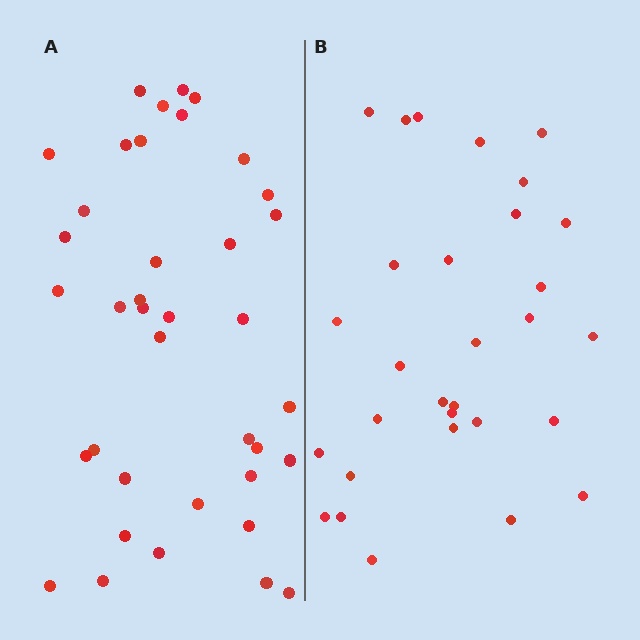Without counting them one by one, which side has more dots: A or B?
Region A (the left region) has more dots.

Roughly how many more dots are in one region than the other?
Region A has roughly 8 or so more dots than region B.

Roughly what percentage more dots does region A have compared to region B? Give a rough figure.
About 25% more.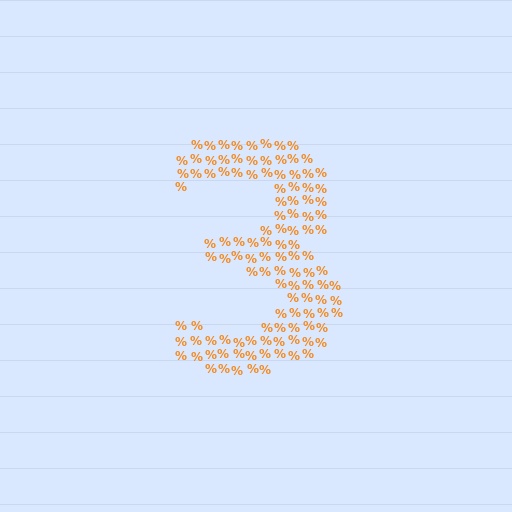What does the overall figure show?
The overall figure shows the digit 3.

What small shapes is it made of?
It is made of small percent signs.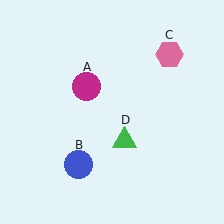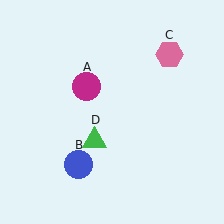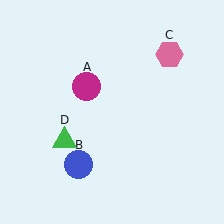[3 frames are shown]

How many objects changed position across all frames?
1 object changed position: green triangle (object D).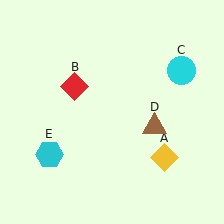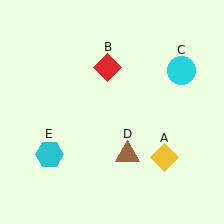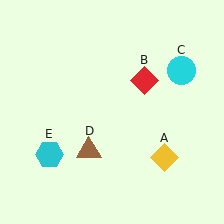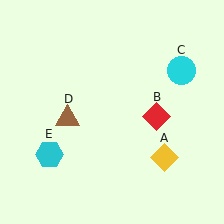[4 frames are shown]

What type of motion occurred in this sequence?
The red diamond (object B), brown triangle (object D) rotated clockwise around the center of the scene.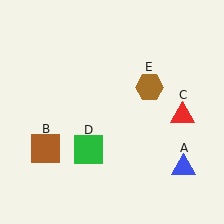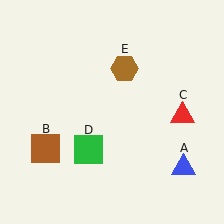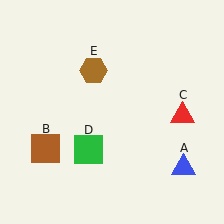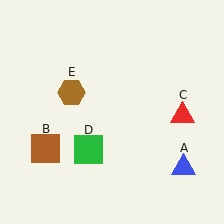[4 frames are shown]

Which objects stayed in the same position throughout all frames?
Blue triangle (object A) and brown square (object B) and red triangle (object C) and green square (object D) remained stationary.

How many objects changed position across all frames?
1 object changed position: brown hexagon (object E).